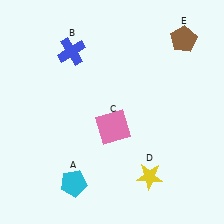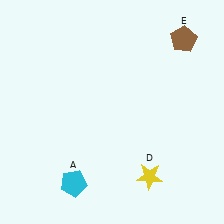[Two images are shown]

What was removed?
The pink square (C), the blue cross (B) were removed in Image 2.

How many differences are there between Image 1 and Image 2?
There are 2 differences between the two images.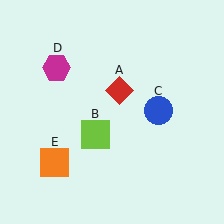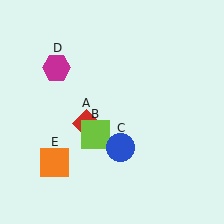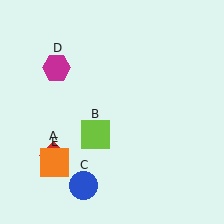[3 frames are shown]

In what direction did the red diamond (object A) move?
The red diamond (object A) moved down and to the left.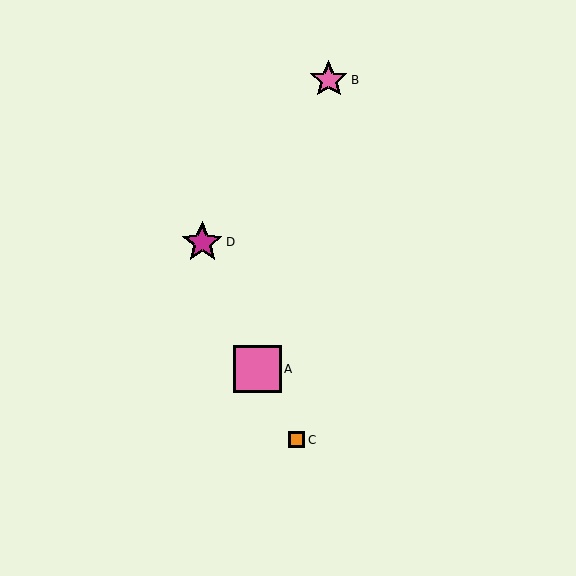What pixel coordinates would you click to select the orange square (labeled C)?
Click at (296, 440) to select the orange square C.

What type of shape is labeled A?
Shape A is a pink square.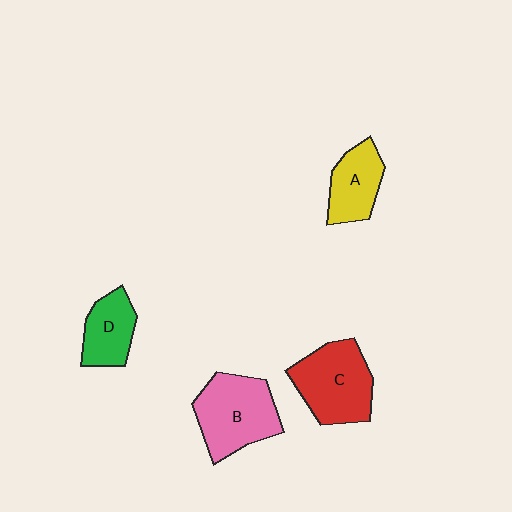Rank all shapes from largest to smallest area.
From largest to smallest: B (pink), C (red), A (yellow), D (green).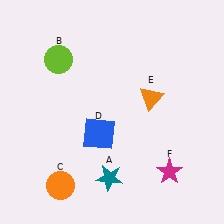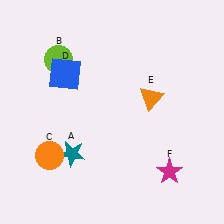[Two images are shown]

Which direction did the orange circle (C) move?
The orange circle (C) moved up.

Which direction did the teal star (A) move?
The teal star (A) moved left.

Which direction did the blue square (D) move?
The blue square (D) moved up.